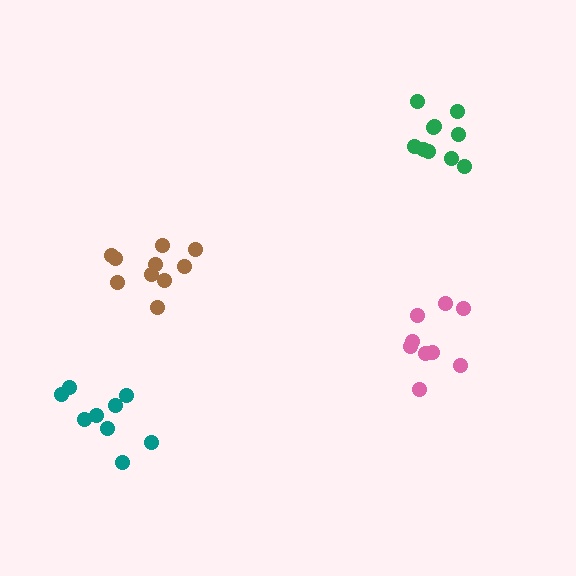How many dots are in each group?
Group 1: 9 dots, Group 2: 10 dots, Group 3: 10 dots, Group 4: 9 dots (38 total).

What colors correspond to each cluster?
The clusters are colored: pink, brown, green, teal.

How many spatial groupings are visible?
There are 4 spatial groupings.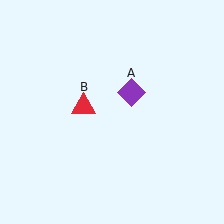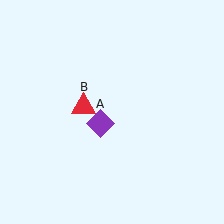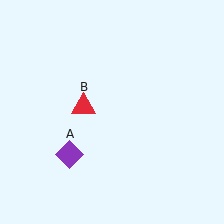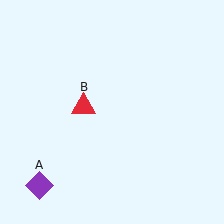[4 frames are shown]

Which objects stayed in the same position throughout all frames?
Red triangle (object B) remained stationary.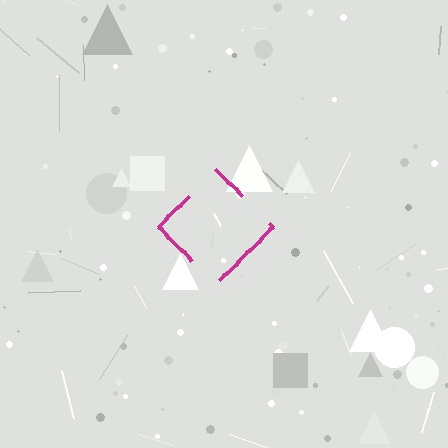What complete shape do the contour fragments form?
The contour fragments form a diamond.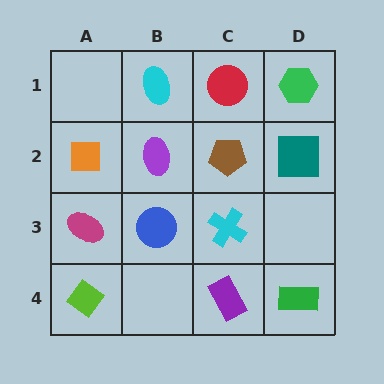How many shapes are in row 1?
3 shapes.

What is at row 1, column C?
A red circle.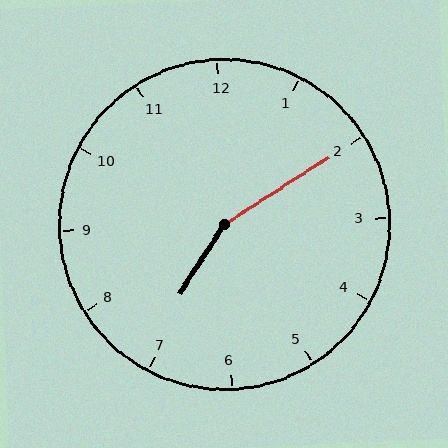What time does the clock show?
7:10.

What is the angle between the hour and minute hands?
Approximately 155 degrees.